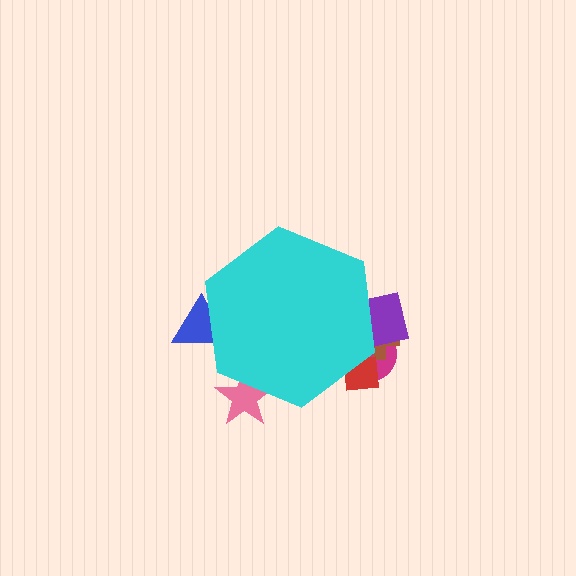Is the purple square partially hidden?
Yes, the purple square is partially hidden behind the cyan hexagon.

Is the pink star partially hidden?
Yes, the pink star is partially hidden behind the cyan hexagon.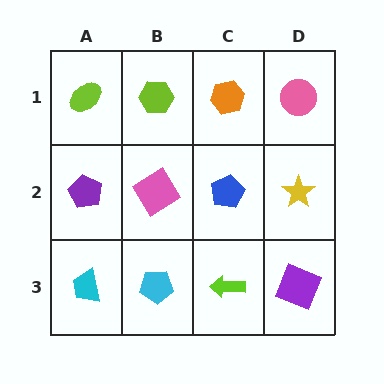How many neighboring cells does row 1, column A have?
2.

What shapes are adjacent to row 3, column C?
A blue pentagon (row 2, column C), a cyan pentagon (row 3, column B), a purple square (row 3, column D).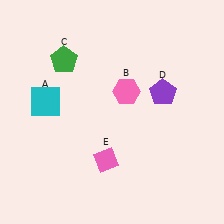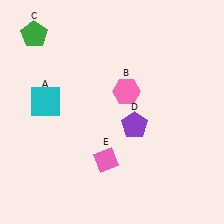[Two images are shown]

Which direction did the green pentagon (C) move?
The green pentagon (C) moved left.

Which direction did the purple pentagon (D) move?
The purple pentagon (D) moved down.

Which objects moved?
The objects that moved are: the green pentagon (C), the purple pentagon (D).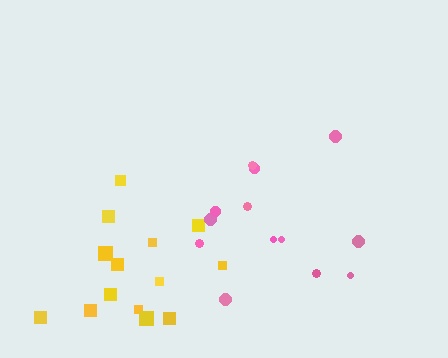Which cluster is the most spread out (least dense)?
Pink.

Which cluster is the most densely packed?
Yellow.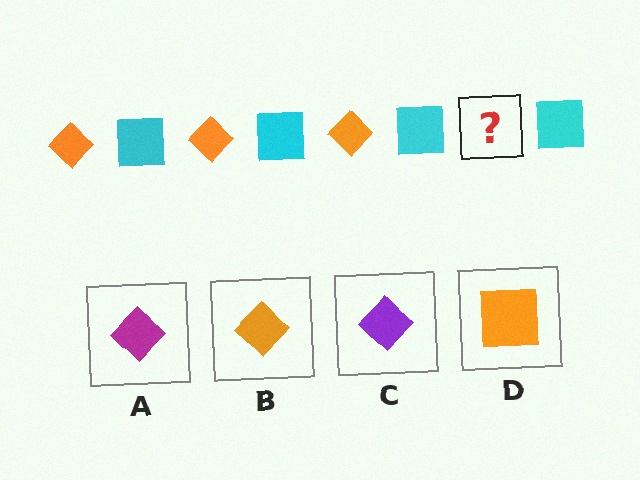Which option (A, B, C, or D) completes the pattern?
B.